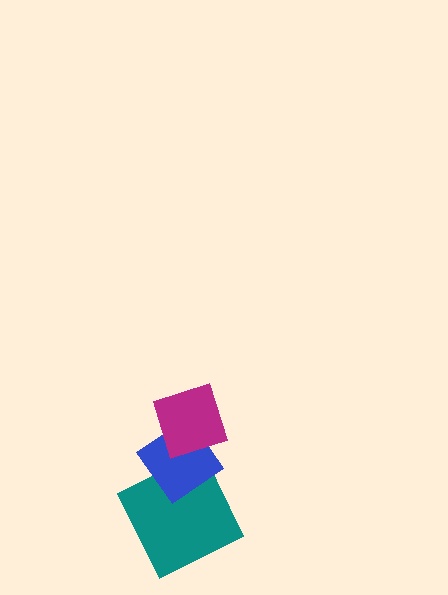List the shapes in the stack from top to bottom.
From top to bottom: the magenta diamond, the blue diamond, the teal square.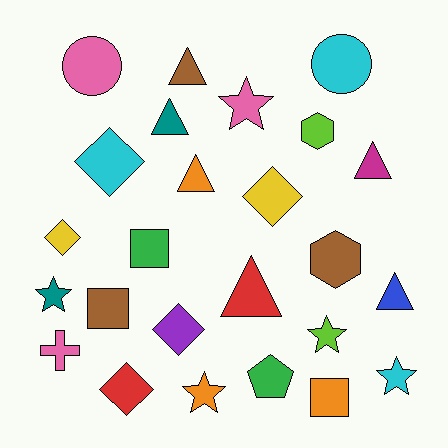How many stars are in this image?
There are 5 stars.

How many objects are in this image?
There are 25 objects.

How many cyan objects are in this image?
There are 3 cyan objects.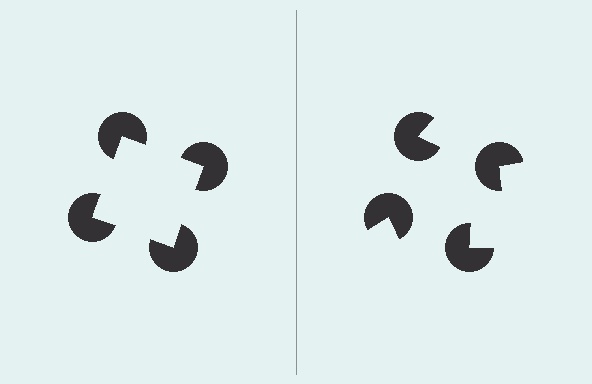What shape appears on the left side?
An illusory square.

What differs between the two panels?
The pac-man discs are positioned identically on both sides; only the wedge orientations differ. On the left they align to a square; on the right they are misaligned.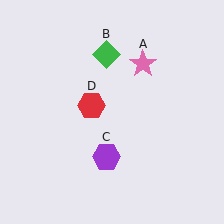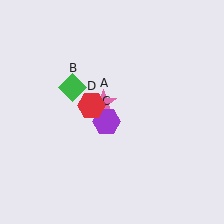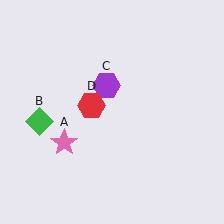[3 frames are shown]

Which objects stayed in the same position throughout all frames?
Red hexagon (object D) remained stationary.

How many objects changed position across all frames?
3 objects changed position: pink star (object A), green diamond (object B), purple hexagon (object C).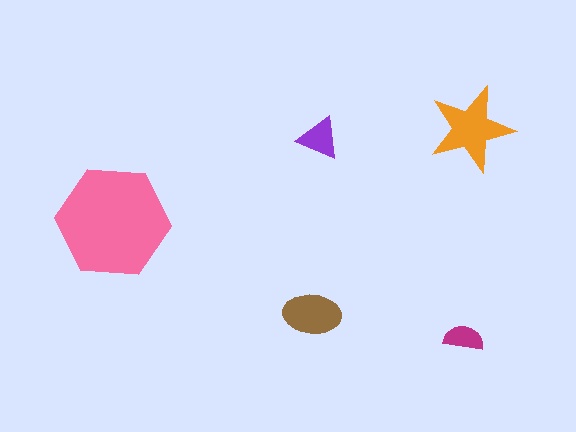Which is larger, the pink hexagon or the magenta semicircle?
The pink hexagon.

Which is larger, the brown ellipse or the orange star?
The orange star.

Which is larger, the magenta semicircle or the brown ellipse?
The brown ellipse.